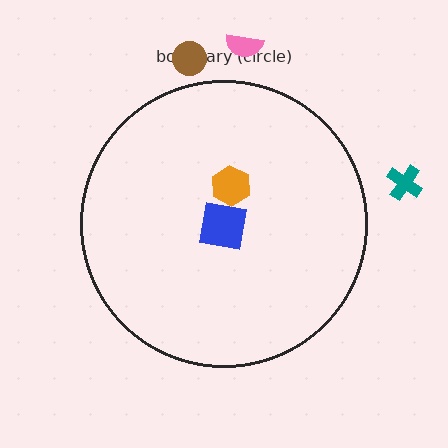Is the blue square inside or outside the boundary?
Inside.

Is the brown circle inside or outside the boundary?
Outside.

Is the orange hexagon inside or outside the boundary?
Inside.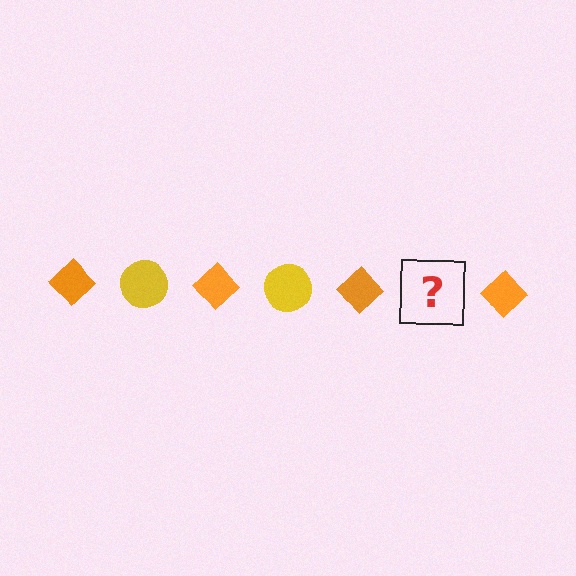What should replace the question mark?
The question mark should be replaced with a yellow circle.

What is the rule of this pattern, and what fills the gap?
The rule is that the pattern alternates between orange diamond and yellow circle. The gap should be filled with a yellow circle.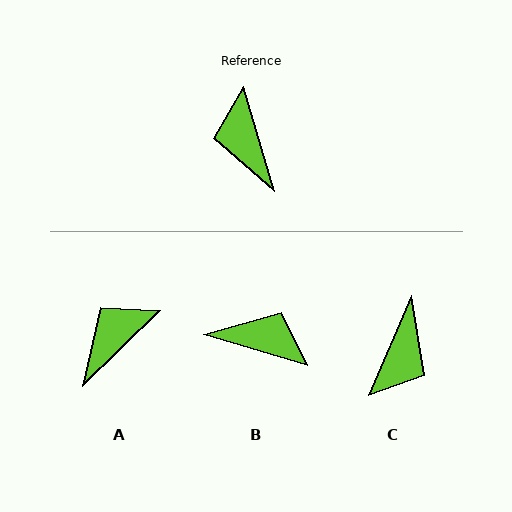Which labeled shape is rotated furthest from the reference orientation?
C, about 141 degrees away.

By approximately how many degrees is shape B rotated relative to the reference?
Approximately 123 degrees clockwise.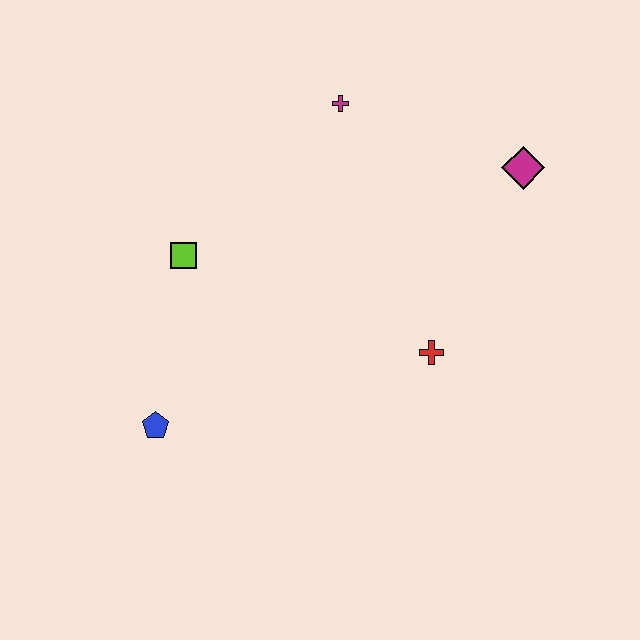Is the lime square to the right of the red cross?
No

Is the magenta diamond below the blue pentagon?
No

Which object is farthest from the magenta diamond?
The blue pentagon is farthest from the magenta diamond.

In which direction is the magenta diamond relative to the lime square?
The magenta diamond is to the right of the lime square.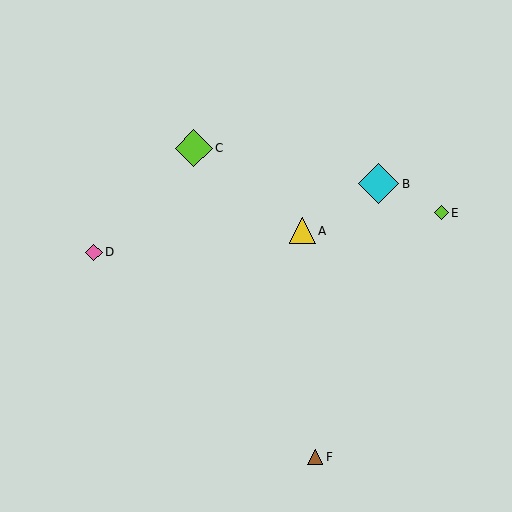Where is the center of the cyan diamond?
The center of the cyan diamond is at (379, 184).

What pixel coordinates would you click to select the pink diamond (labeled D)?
Click at (94, 252) to select the pink diamond D.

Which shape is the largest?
The cyan diamond (labeled B) is the largest.